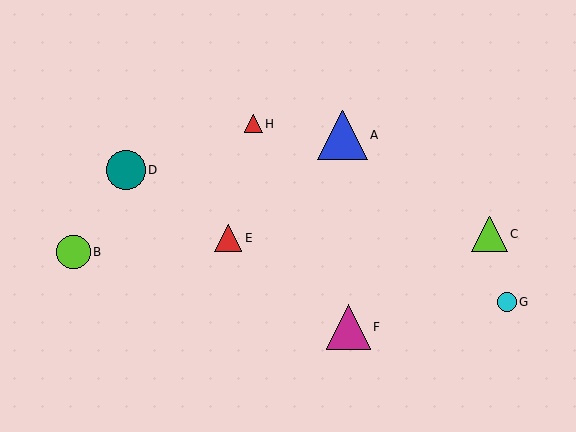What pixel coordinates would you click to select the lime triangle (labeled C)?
Click at (490, 234) to select the lime triangle C.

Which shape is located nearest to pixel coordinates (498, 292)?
The cyan circle (labeled G) at (507, 302) is nearest to that location.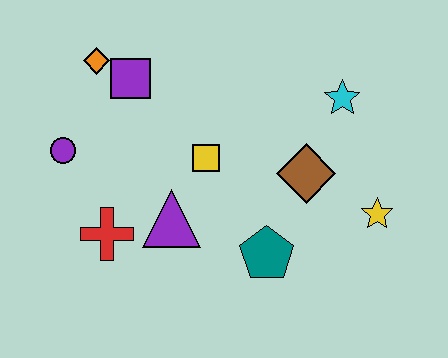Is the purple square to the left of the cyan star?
Yes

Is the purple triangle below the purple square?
Yes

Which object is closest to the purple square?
The orange diamond is closest to the purple square.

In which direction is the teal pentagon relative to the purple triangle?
The teal pentagon is to the right of the purple triangle.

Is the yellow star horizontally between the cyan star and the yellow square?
No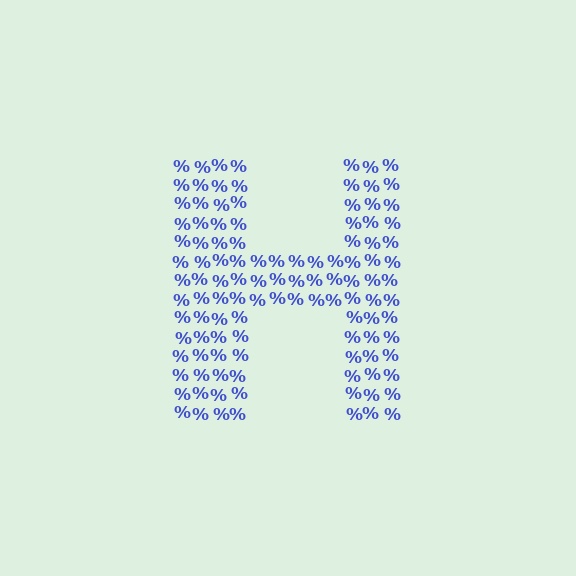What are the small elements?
The small elements are percent signs.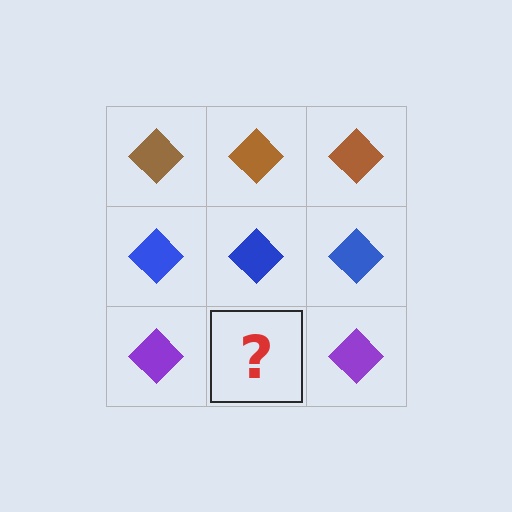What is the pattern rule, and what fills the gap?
The rule is that each row has a consistent color. The gap should be filled with a purple diamond.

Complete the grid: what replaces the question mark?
The question mark should be replaced with a purple diamond.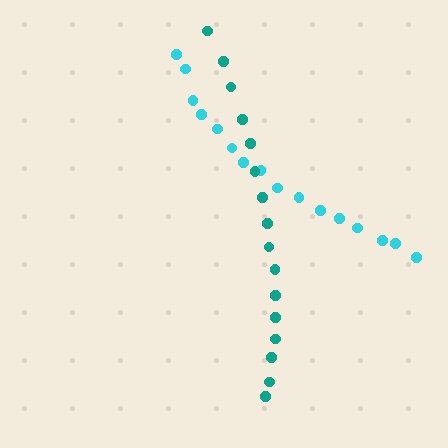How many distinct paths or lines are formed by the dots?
There are 2 distinct paths.